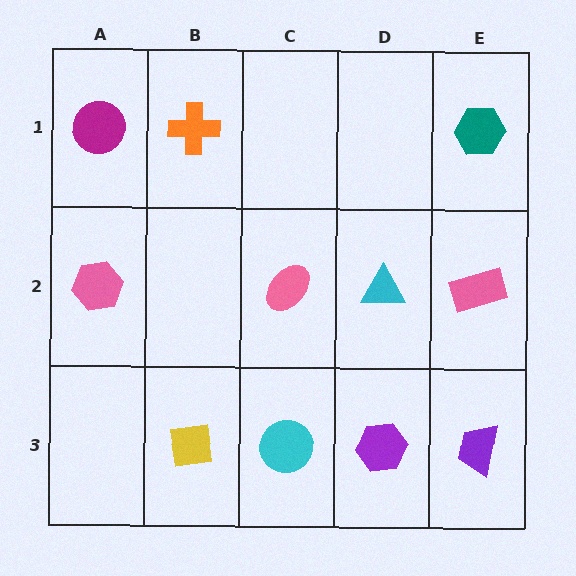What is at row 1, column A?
A magenta circle.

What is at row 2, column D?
A cyan triangle.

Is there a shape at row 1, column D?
No, that cell is empty.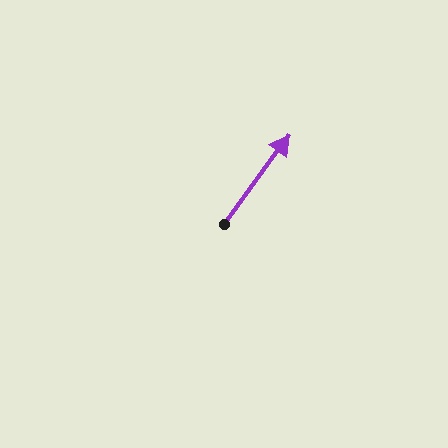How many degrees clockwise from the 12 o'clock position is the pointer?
Approximately 36 degrees.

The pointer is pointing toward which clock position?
Roughly 1 o'clock.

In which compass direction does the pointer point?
Northeast.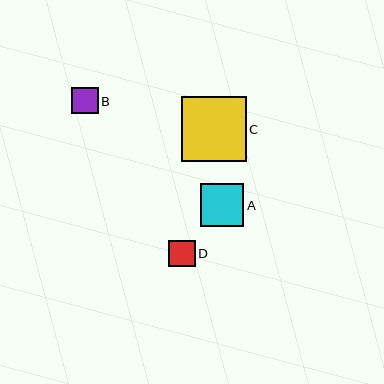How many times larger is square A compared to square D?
Square A is approximately 1.6 times the size of square D.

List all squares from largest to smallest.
From largest to smallest: C, A, D, B.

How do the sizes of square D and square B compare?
Square D and square B are approximately the same size.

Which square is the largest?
Square C is the largest with a size of approximately 65 pixels.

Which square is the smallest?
Square B is the smallest with a size of approximately 26 pixels.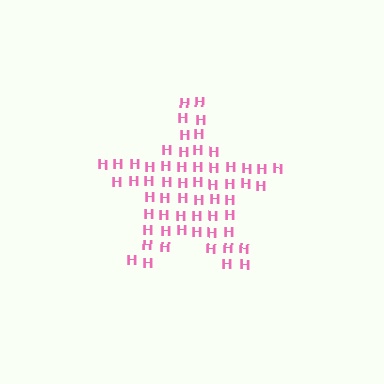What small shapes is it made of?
It is made of small letter H's.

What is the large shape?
The large shape is a star.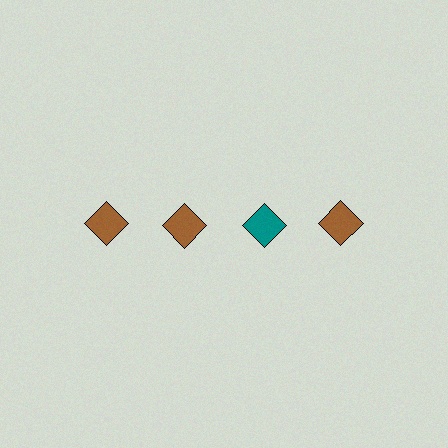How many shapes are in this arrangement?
There are 4 shapes arranged in a grid pattern.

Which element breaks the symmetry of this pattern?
The teal diamond in the top row, center column breaks the symmetry. All other shapes are brown diamonds.